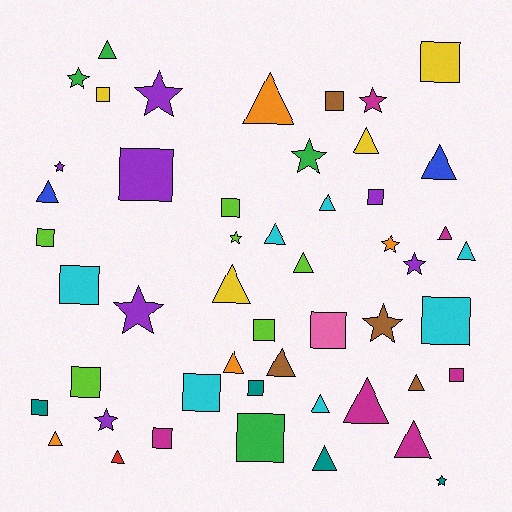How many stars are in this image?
There are 12 stars.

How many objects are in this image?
There are 50 objects.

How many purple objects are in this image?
There are 7 purple objects.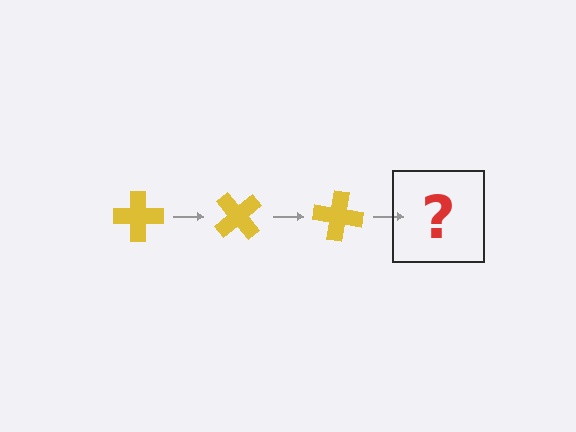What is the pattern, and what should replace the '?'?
The pattern is that the cross rotates 50 degrees each step. The '?' should be a yellow cross rotated 150 degrees.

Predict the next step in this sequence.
The next step is a yellow cross rotated 150 degrees.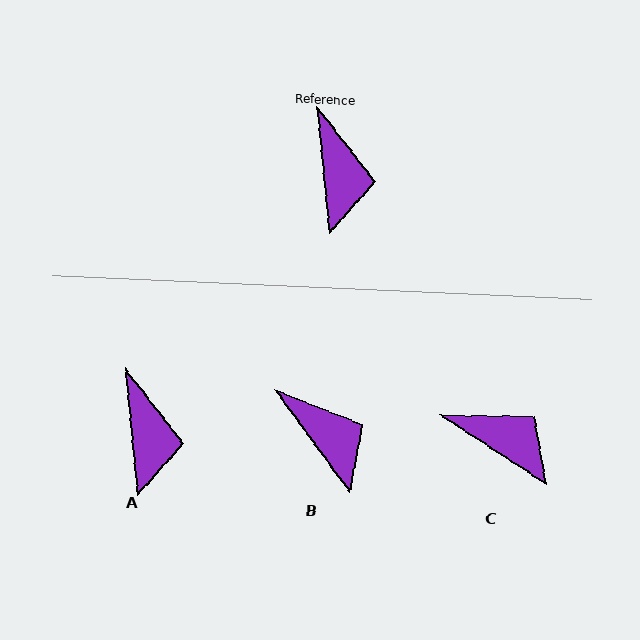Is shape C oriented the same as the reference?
No, it is off by about 52 degrees.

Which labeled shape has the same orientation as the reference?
A.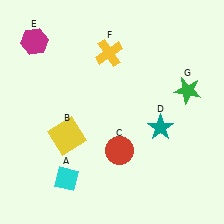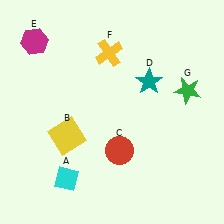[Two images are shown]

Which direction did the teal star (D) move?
The teal star (D) moved up.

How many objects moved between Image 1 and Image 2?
1 object moved between the two images.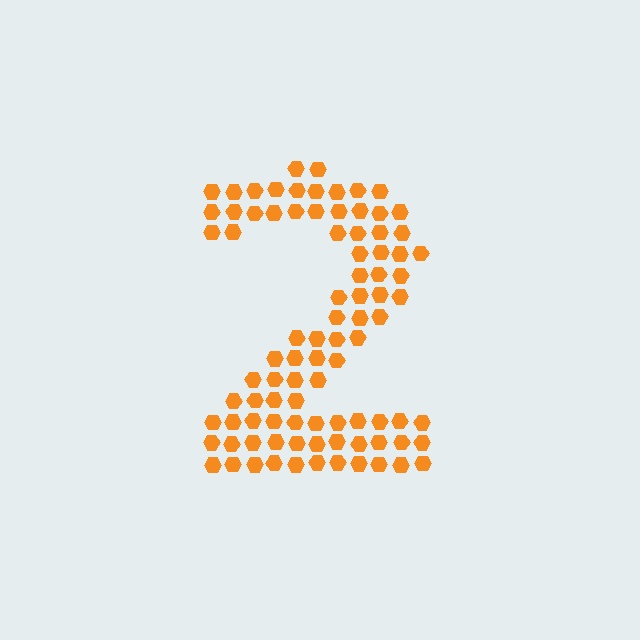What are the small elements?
The small elements are hexagons.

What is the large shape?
The large shape is the digit 2.